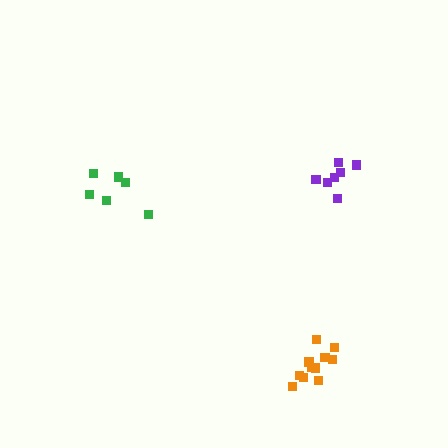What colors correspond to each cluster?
The clusters are colored: purple, green, orange.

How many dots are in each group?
Group 1: 7 dots, Group 2: 6 dots, Group 3: 11 dots (24 total).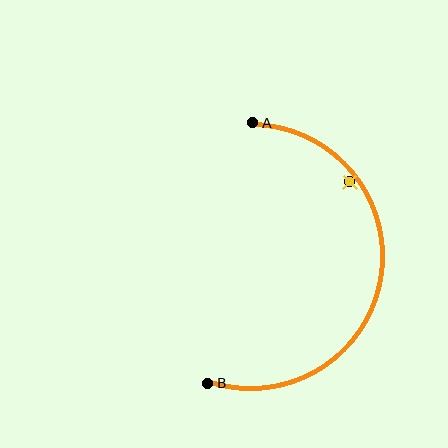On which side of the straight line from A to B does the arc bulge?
The arc bulges to the right of the straight line connecting A and B.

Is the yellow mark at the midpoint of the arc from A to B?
No — the yellow mark does not lie on the arc at all. It sits slightly inside the curve.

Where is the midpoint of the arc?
The arc midpoint is the point on the curve farthest from the straight line joining A and B. It sits to the right of that line.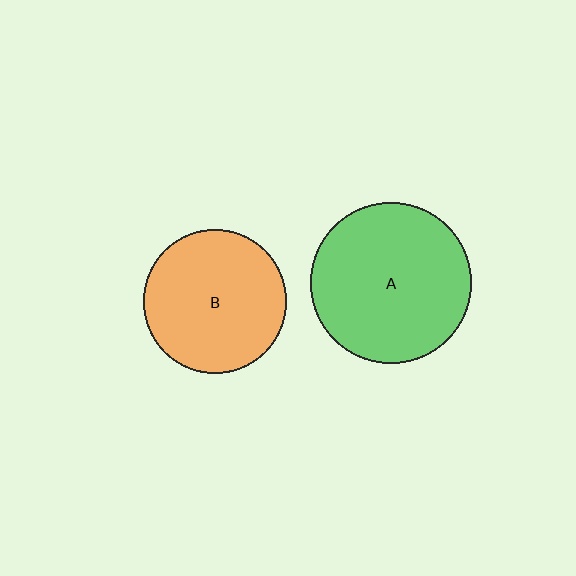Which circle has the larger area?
Circle A (green).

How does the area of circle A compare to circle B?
Approximately 1.2 times.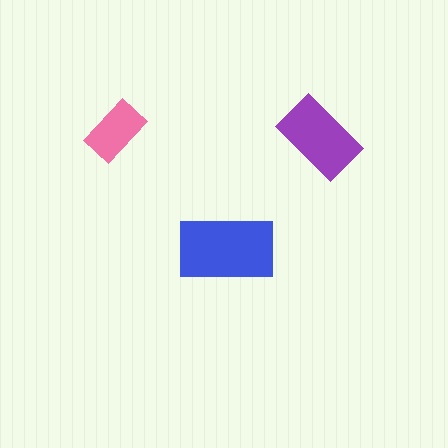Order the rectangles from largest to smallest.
the blue one, the purple one, the pink one.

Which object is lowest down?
The blue rectangle is bottommost.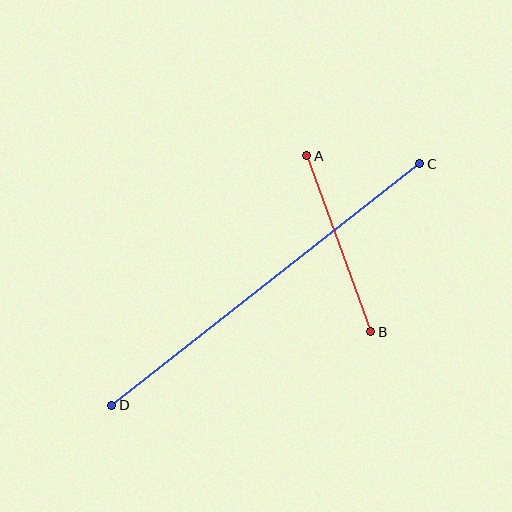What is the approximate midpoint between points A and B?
The midpoint is at approximately (339, 244) pixels.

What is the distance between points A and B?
The distance is approximately 187 pixels.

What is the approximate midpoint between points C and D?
The midpoint is at approximately (266, 285) pixels.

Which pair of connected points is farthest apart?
Points C and D are farthest apart.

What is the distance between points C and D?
The distance is approximately 392 pixels.